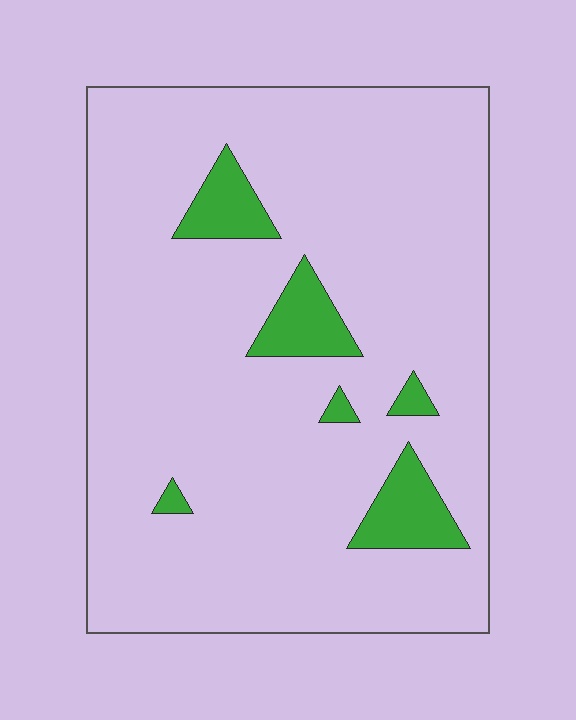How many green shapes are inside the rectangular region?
6.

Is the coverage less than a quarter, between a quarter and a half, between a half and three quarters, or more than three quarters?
Less than a quarter.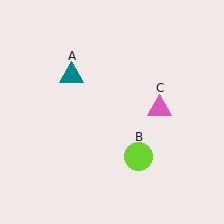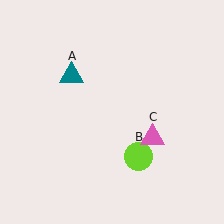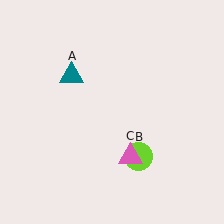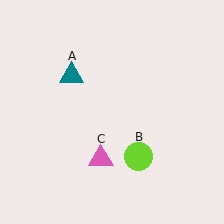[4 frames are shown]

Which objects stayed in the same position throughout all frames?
Teal triangle (object A) and lime circle (object B) remained stationary.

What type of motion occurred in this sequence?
The pink triangle (object C) rotated clockwise around the center of the scene.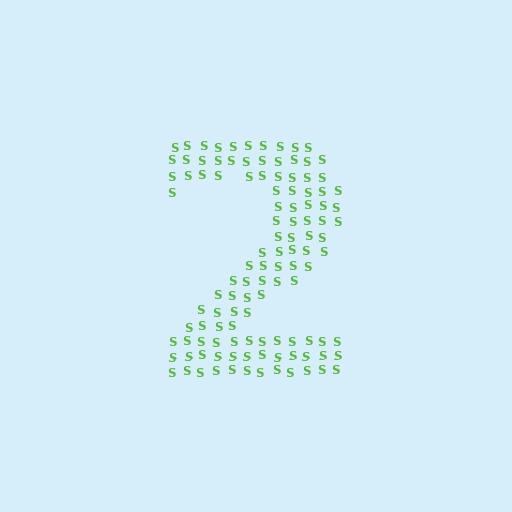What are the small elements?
The small elements are letter S's.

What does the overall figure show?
The overall figure shows the digit 2.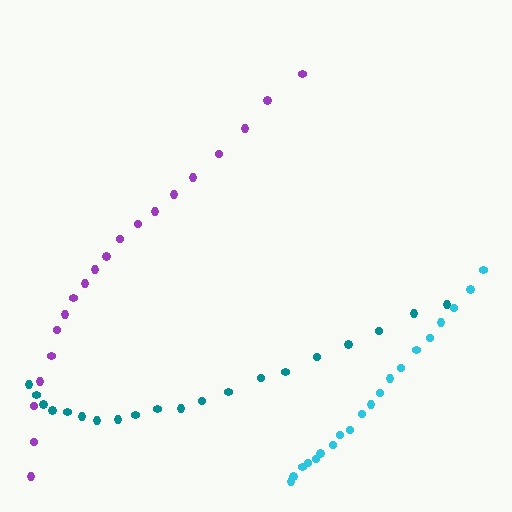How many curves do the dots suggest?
There are 3 distinct paths.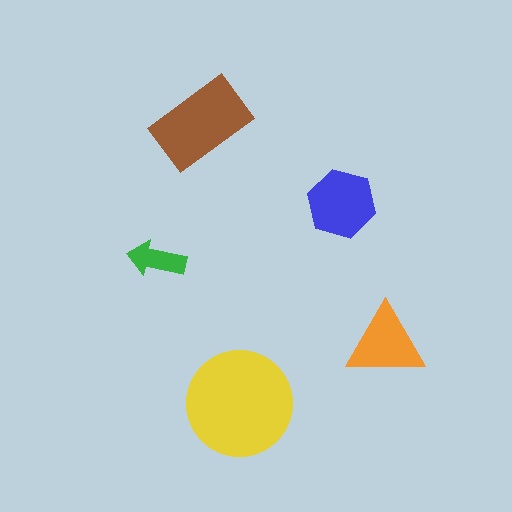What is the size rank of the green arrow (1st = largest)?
5th.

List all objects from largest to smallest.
The yellow circle, the brown rectangle, the blue hexagon, the orange triangle, the green arrow.